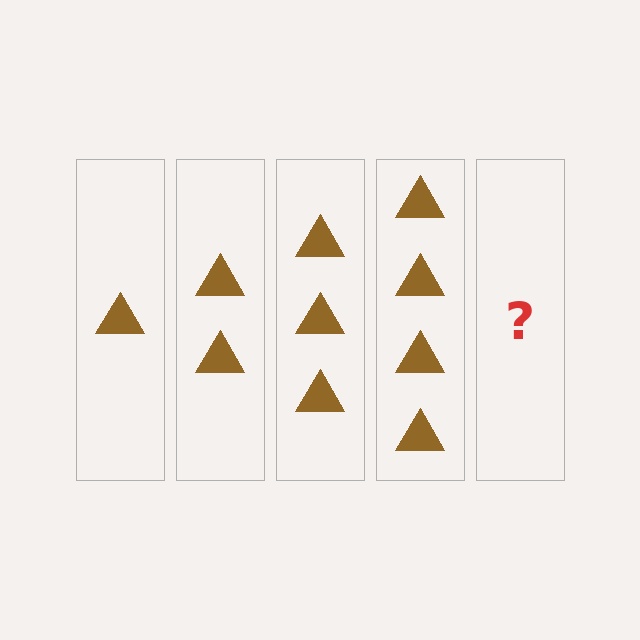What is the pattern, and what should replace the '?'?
The pattern is that each step adds one more triangle. The '?' should be 5 triangles.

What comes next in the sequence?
The next element should be 5 triangles.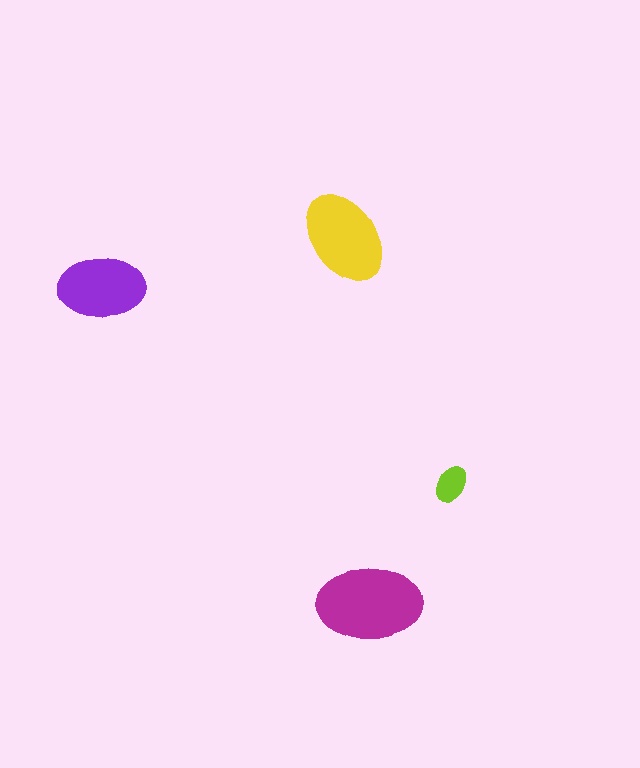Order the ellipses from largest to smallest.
the magenta one, the yellow one, the purple one, the lime one.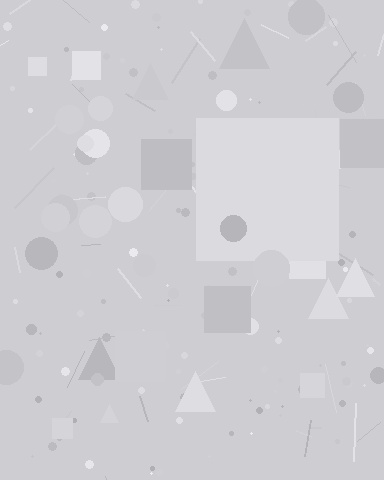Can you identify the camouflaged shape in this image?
The camouflaged shape is a square.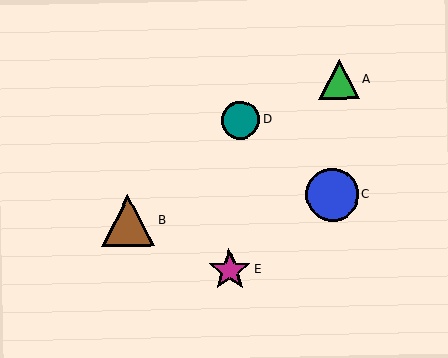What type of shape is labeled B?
Shape B is a brown triangle.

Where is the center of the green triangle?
The center of the green triangle is at (339, 79).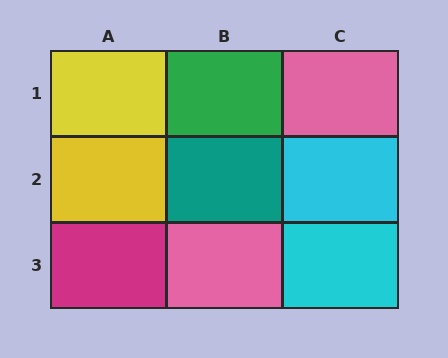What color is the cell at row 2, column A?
Yellow.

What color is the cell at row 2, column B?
Teal.